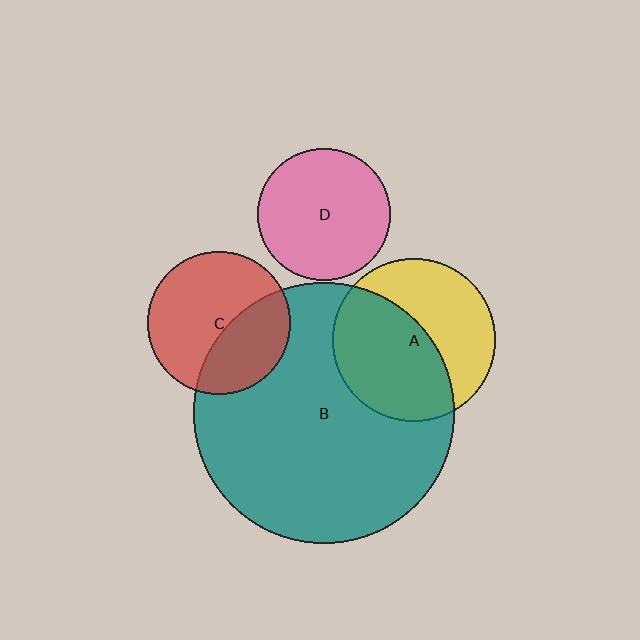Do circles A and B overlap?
Yes.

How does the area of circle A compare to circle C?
Approximately 1.3 times.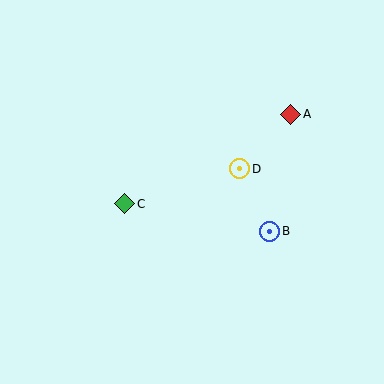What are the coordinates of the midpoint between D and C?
The midpoint between D and C is at (182, 186).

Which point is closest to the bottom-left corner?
Point C is closest to the bottom-left corner.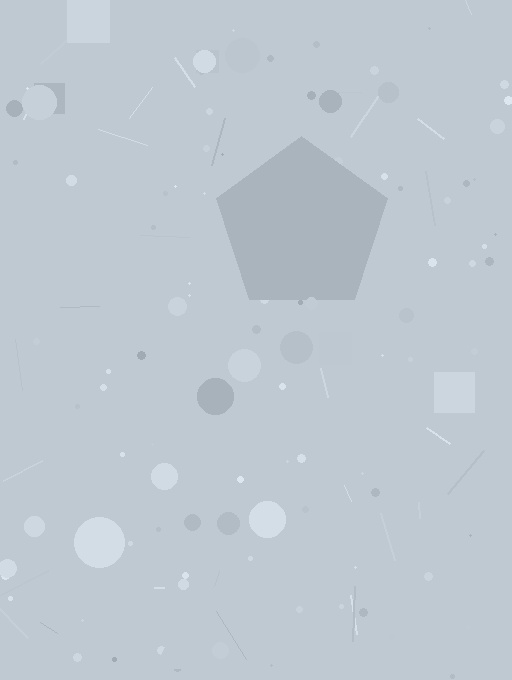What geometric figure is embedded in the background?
A pentagon is embedded in the background.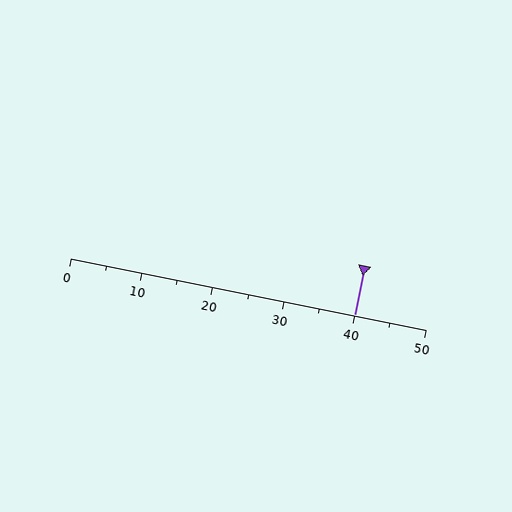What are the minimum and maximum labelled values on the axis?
The axis runs from 0 to 50.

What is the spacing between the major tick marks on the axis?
The major ticks are spaced 10 apart.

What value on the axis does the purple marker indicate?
The marker indicates approximately 40.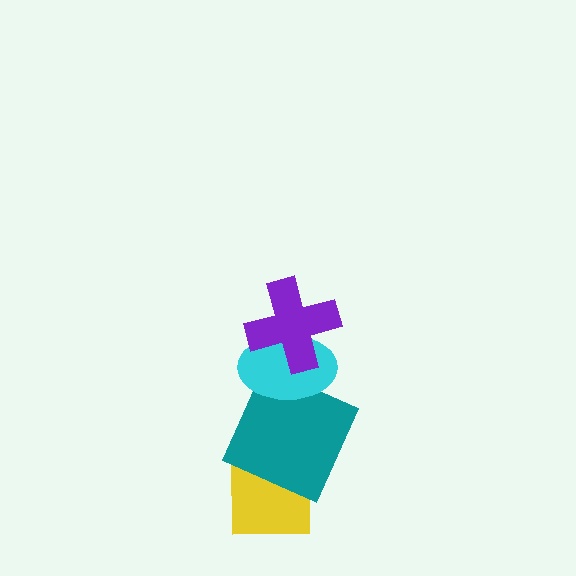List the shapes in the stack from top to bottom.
From top to bottom: the purple cross, the cyan ellipse, the teal square, the yellow square.